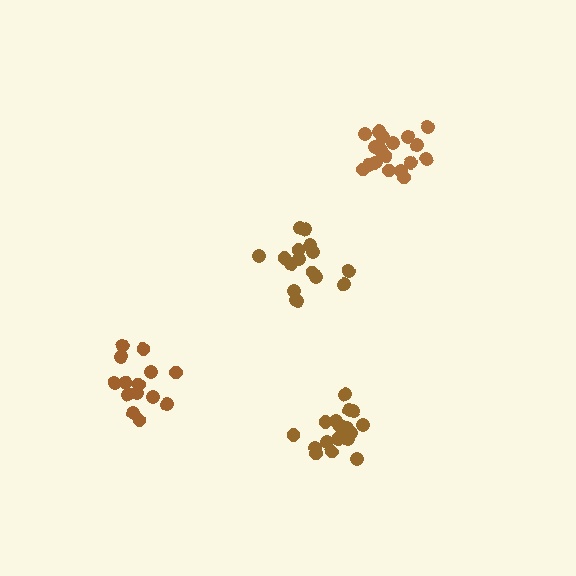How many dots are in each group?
Group 1: 20 dots, Group 2: 14 dots, Group 3: 18 dots, Group 4: 16 dots (68 total).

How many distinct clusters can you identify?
There are 4 distinct clusters.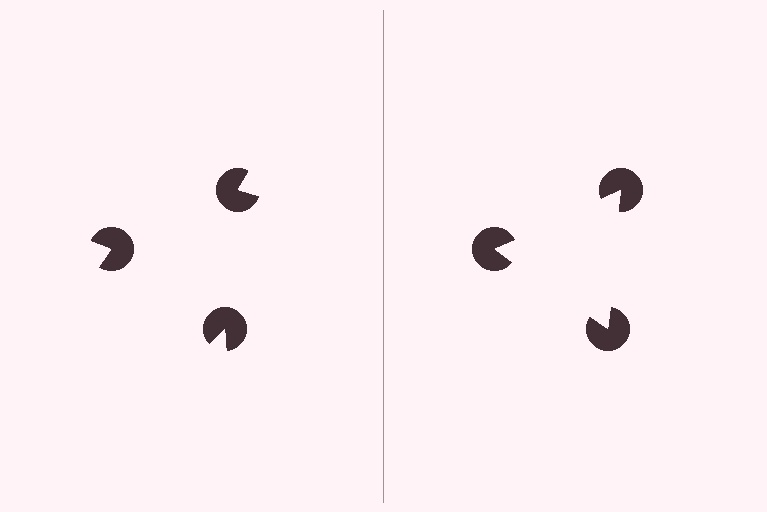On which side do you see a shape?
An illusory triangle appears on the right side. On the left side the wedge cuts are rotated, so no coherent shape forms.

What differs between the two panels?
The pac-man discs are positioned identically on both sides; only the wedge orientations differ. On the right they align to a triangle; on the left they are misaligned.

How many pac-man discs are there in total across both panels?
6 — 3 on each side.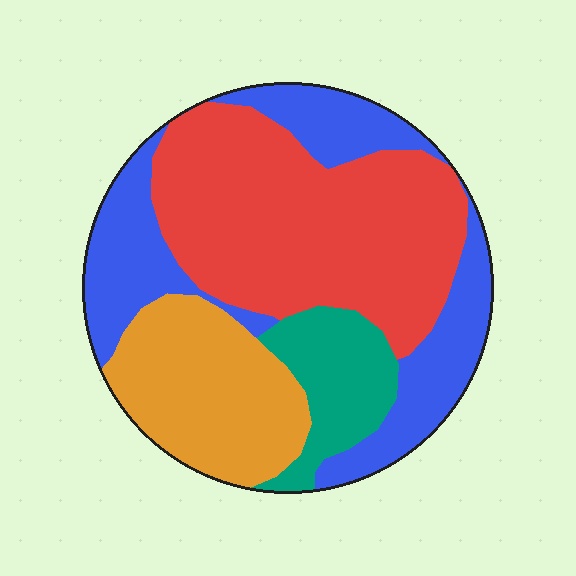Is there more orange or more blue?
Blue.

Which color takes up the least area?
Teal, at roughly 10%.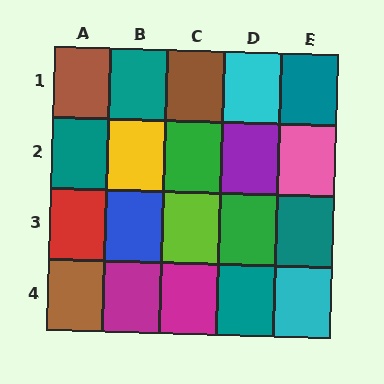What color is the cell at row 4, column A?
Brown.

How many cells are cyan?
2 cells are cyan.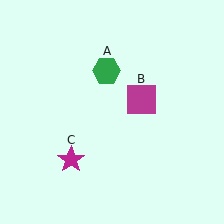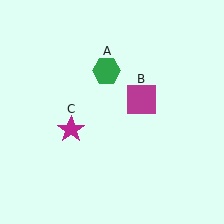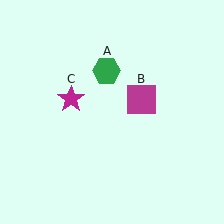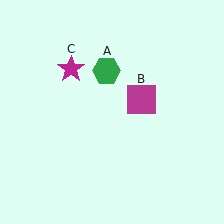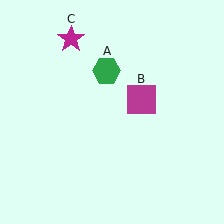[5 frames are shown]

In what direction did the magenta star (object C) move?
The magenta star (object C) moved up.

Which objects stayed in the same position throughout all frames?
Green hexagon (object A) and magenta square (object B) remained stationary.